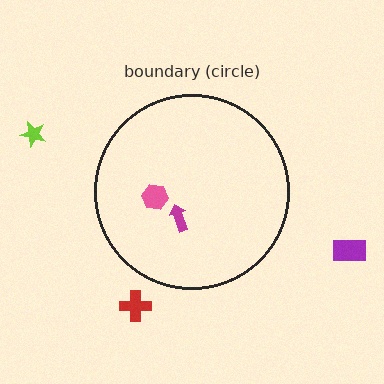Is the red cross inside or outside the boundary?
Outside.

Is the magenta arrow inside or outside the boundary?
Inside.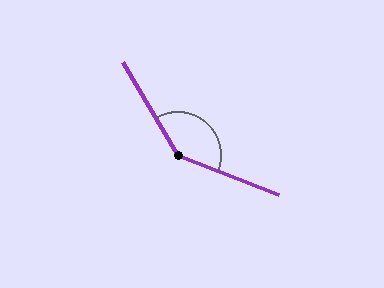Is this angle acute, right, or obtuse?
It is obtuse.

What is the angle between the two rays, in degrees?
Approximately 142 degrees.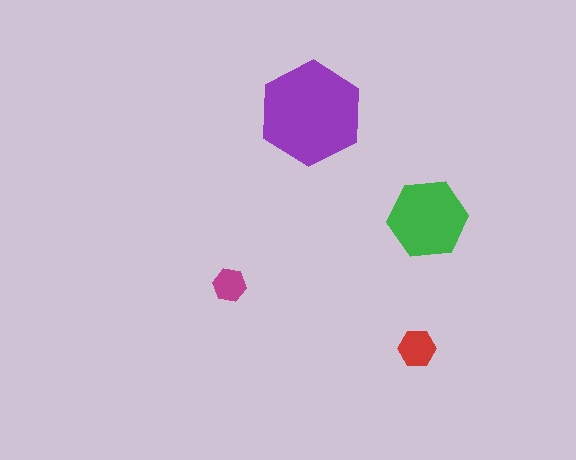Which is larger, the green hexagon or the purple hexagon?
The purple one.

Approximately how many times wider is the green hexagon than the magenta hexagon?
About 2.5 times wider.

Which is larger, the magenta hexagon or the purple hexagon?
The purple one.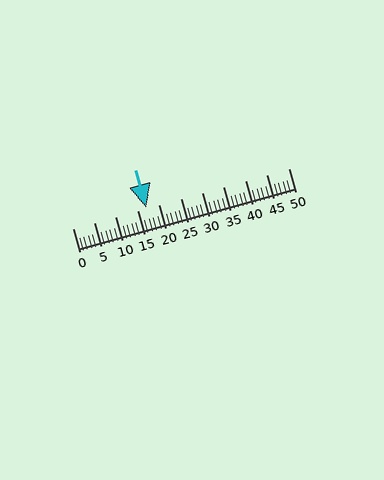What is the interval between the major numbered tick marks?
The major tick marks are spaced 5 units apart.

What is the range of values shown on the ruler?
The ruler shows values from 0 to 50.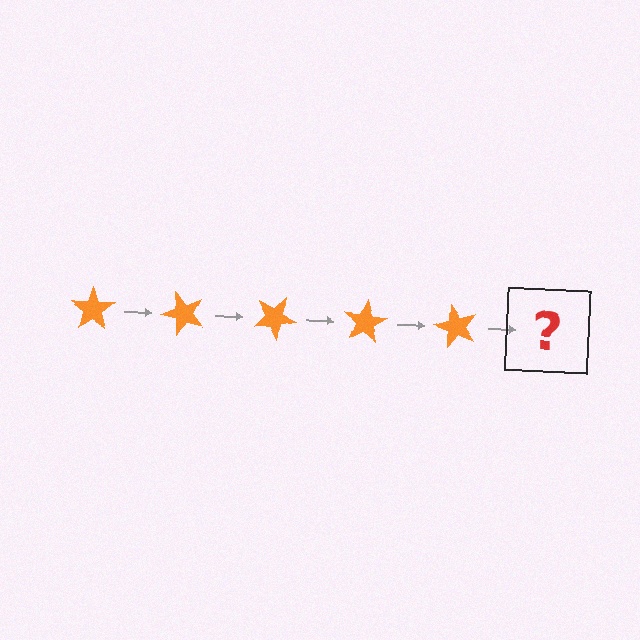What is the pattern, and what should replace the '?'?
The pattern is that the star rotates 50 degrees each step. The '?' should be an orange star rotated 250 degrees.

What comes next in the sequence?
The next element should be an orange star rotated 250 degrees.